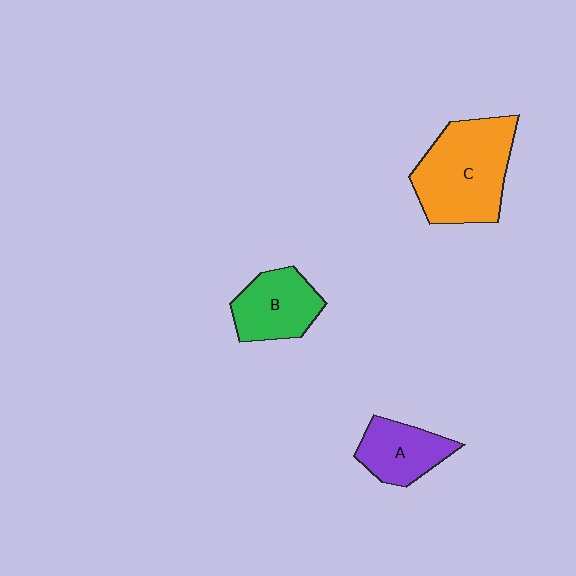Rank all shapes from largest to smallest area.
From largest to smallest: C (orange), B (green), A (purple).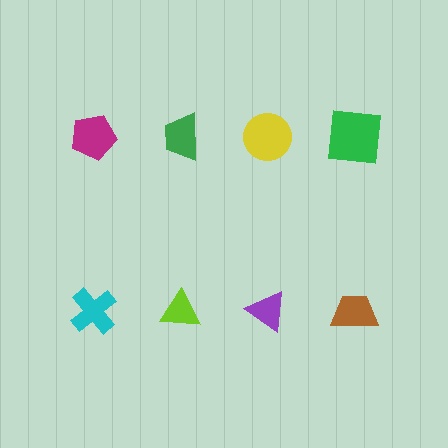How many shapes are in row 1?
4 shapes.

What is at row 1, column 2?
A green trapezoid.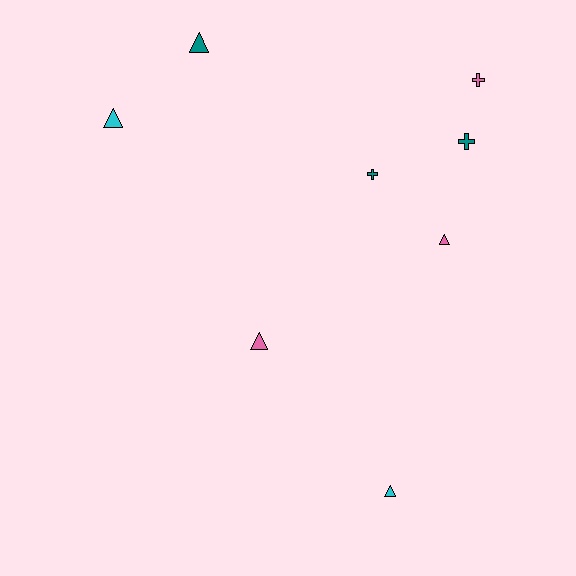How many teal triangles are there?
There is 1 teal triangle.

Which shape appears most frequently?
Triangle, with 5 objects.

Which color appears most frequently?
Pink, with 3 objects.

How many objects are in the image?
There are 8 objects.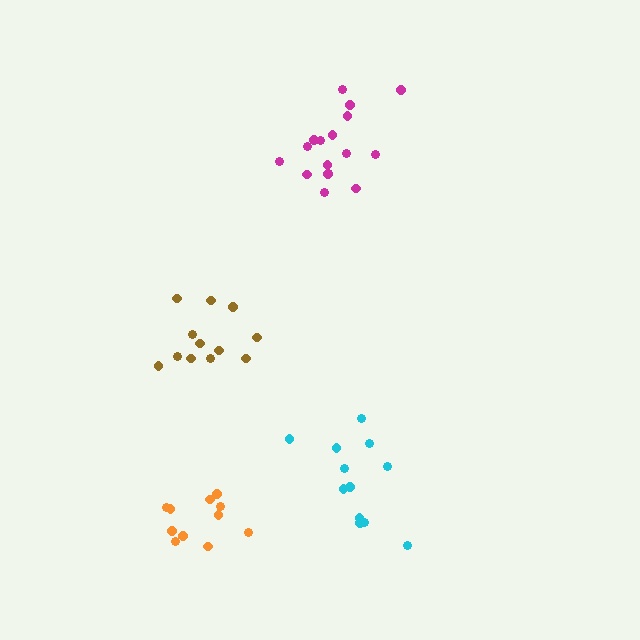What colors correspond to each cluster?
The clusters are colored: brown, cyan, magenta, orange.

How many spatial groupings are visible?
There are 4 spatial groupings.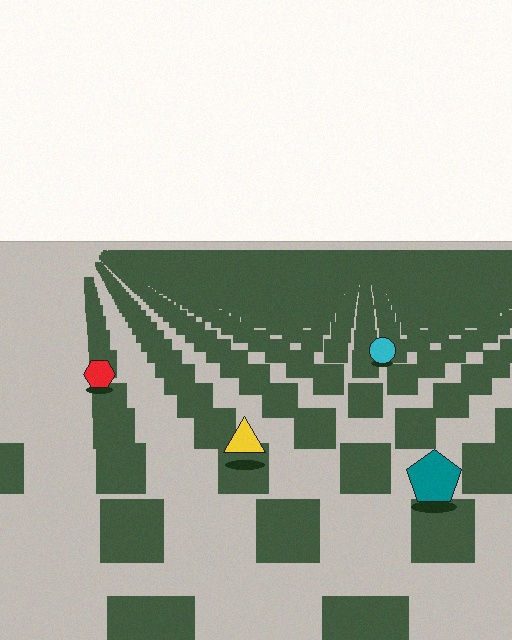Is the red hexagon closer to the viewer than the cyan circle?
Yes. The red hexagon is closer — you can tell from the texture gradient: the ground texture is coarser near it.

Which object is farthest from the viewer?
The cyan circle is farthest from the viewer. It appears smaller and the ground texture around it is denser.